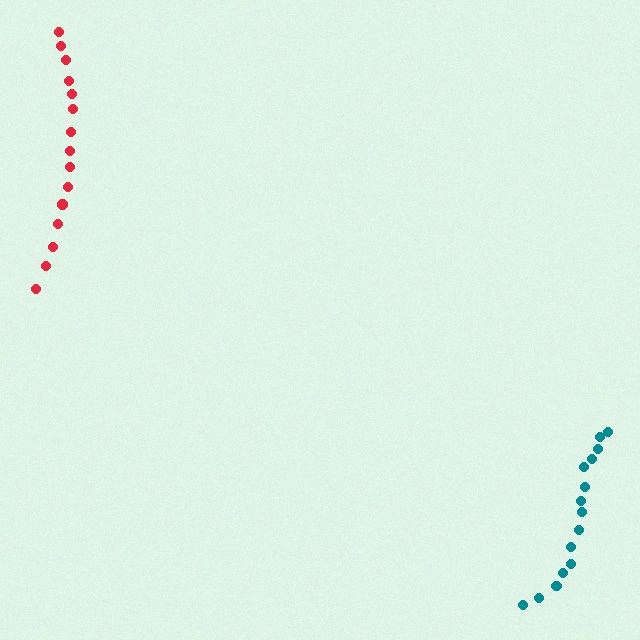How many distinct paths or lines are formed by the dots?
There are 2 distinct paths.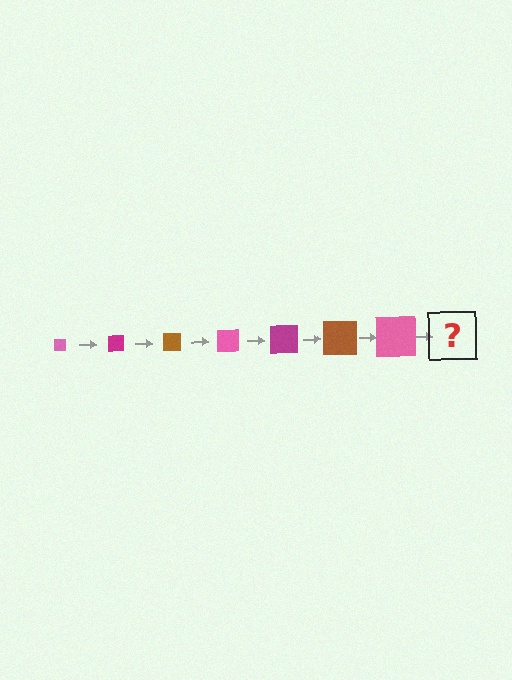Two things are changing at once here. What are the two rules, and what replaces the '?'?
The two rules are that the square grows larger each step and the color cycles through pink, magenta, and brown. The '?' should be a magenta square, larger than the previous one.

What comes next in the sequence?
The next element should be a magenta square, larger than the previous one.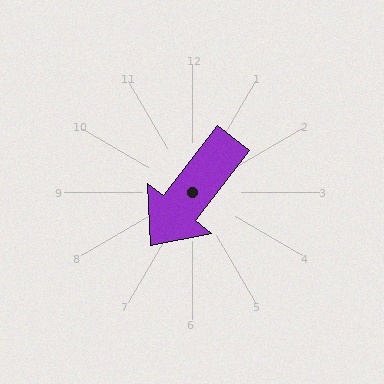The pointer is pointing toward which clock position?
Roughly 7 o'clock.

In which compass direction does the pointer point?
Southwest.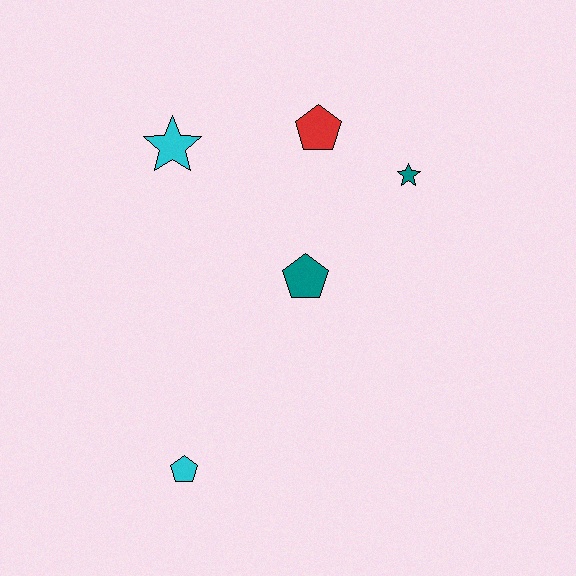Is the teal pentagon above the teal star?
No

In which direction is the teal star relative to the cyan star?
The teal star is to the right of the cyan star.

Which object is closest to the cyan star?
The red pentagon is closest to the cyan star.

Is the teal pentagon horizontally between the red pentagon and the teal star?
No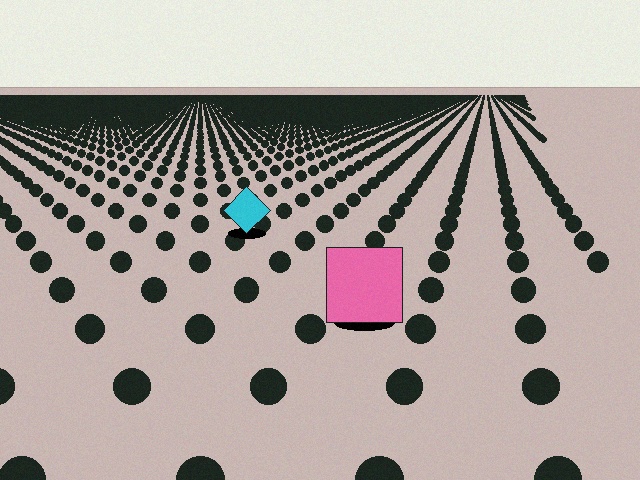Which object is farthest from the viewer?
The cyan diamond is farthest from the viewer. It appears smaller and the ground texture around it is denser.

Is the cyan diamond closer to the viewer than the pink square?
No. The pink square is closer — you can tell from the texture gradient: the ground texture is coarser near it.